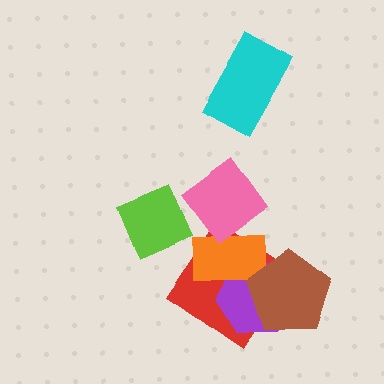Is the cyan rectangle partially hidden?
No, no other shape covers it.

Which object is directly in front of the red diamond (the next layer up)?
The purple hexagon is directly in front of the red diamond.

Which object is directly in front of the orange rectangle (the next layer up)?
The brown pentagon is directly in front of the orange rectangle.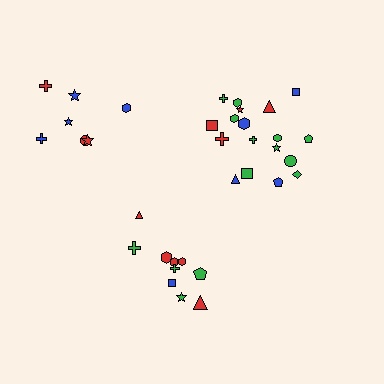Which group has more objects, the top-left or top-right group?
The top-right group.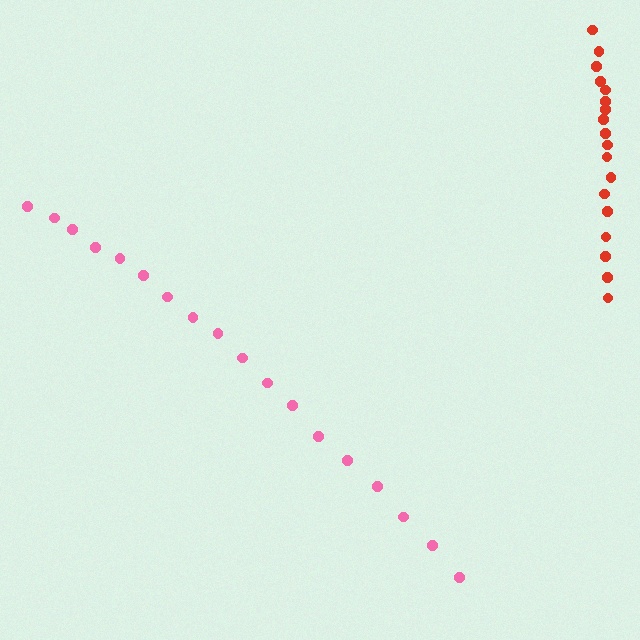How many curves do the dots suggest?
There are 2 distinct paths.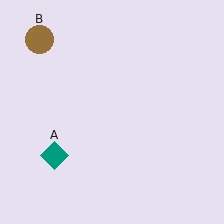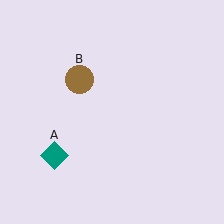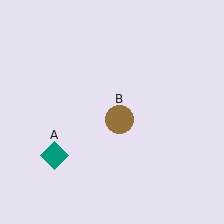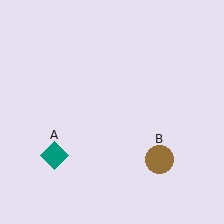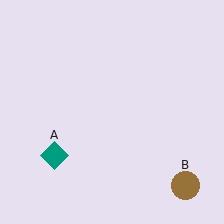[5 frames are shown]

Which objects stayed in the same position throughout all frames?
Teal diamond (object A) remained stationary.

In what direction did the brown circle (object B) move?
The brown circle (object B) moved down and to the right.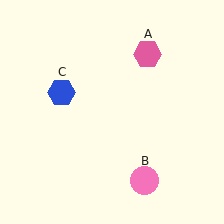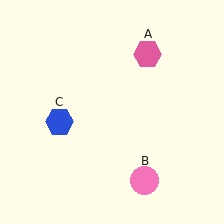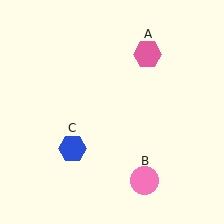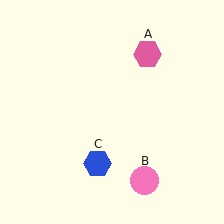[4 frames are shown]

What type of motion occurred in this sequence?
The blue hexagon (object C) rotated counterclockwise around the center of the scene.